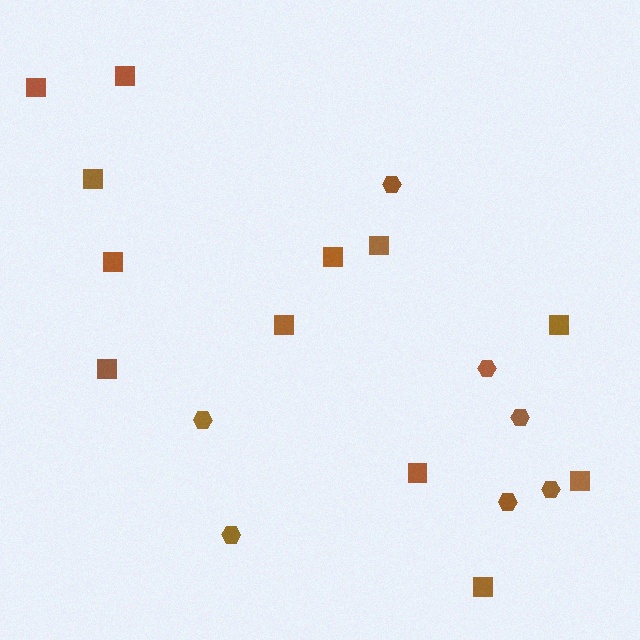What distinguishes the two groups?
There are 2 groups: one group of squares (12) and one group of hexagons (7).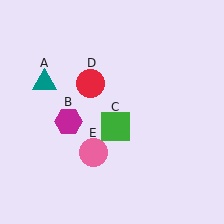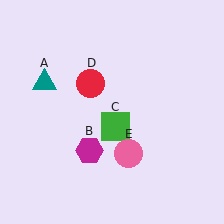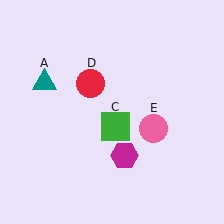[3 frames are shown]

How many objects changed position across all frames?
2 objects changed position: magenta hexagon (object B), pink circle (object E).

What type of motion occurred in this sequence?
The magenta hexagon (object B), pink circle (object E) rotated counterclockwise around the center of the scene.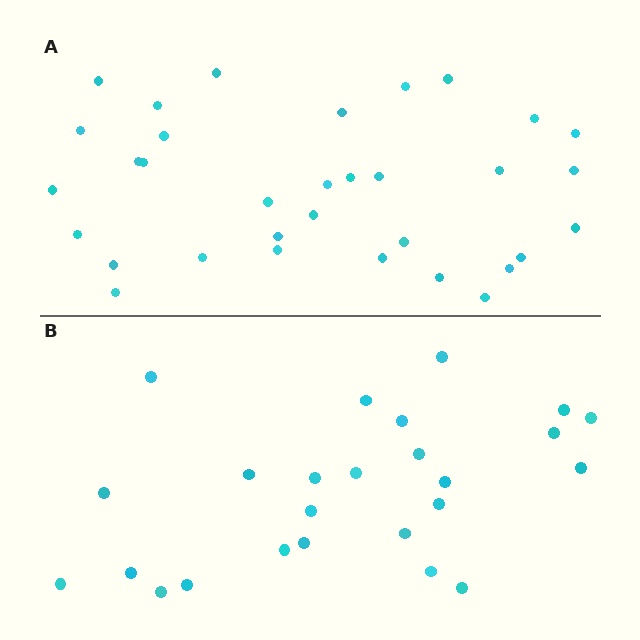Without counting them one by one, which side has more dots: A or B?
Region A (the top region) has more dots.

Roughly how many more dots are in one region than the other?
Region A has roughly 8 or so more dots than region B.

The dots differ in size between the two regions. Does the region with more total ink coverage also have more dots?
No. Region B has more total ink coverage because its dots are larger, but region A actually contains more individual dots. Total area can be misleading — the number of items is what matters here.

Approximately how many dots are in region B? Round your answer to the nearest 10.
About 20 dots. (The exact count is 25, which rounds to 20.)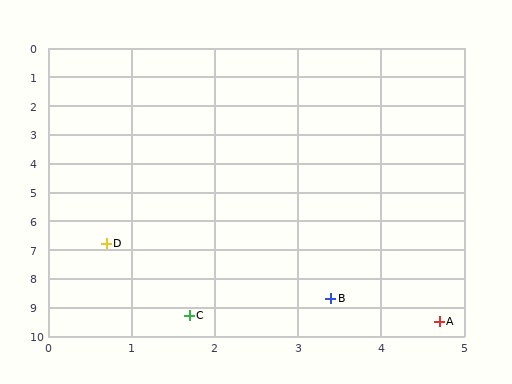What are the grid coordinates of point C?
Point C is at approximately (1.7, 9.3).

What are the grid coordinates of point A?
Point A is at approximately (4.7, 9.5).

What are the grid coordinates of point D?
Point D is at approximately (0.7, 6.8).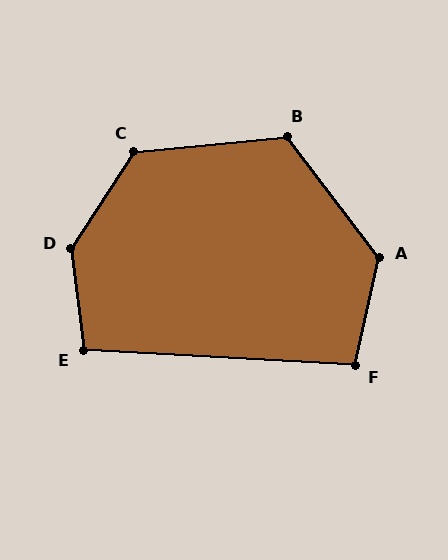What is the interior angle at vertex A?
Approximately 130 degrees (obtuse).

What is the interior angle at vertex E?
Approximately 101 degrees (obtuse).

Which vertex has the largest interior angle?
D, at approximately 139 degrees.